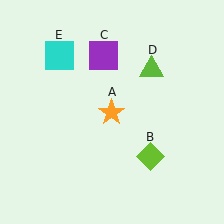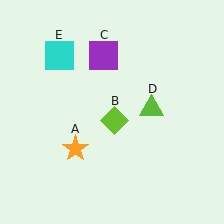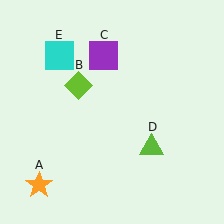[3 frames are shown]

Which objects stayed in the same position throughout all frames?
Purple square (object C) and cyan square (object E) remained stationary.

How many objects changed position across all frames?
3 objects changed position: orange star (object A), lime diamond (object B), lime triangle (object D).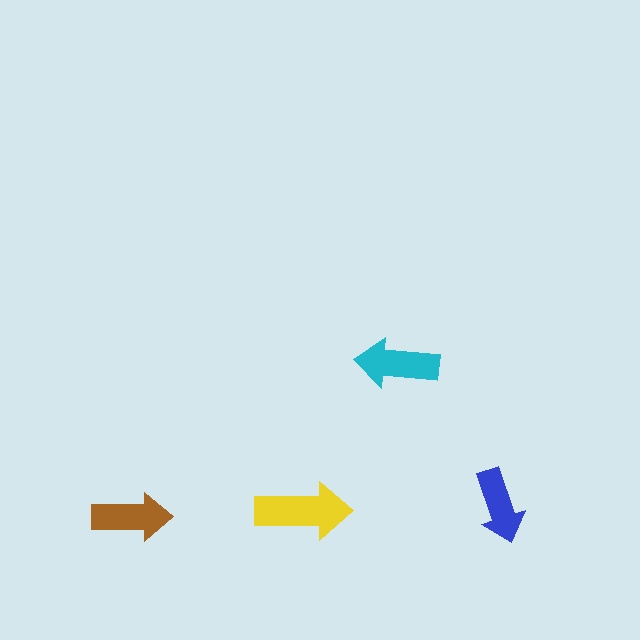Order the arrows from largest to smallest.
the yellow one, the cyan one, the brown one, the blue one.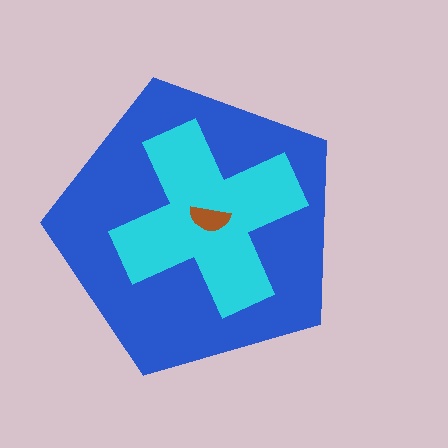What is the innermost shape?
The brown semicircle.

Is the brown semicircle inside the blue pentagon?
Yes.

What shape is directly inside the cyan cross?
The brown semicircle.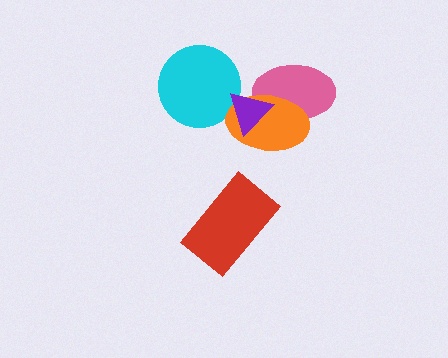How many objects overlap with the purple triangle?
3 objects overlap with the purple triangle.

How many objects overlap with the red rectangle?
0 objects overlap with the red rectangle.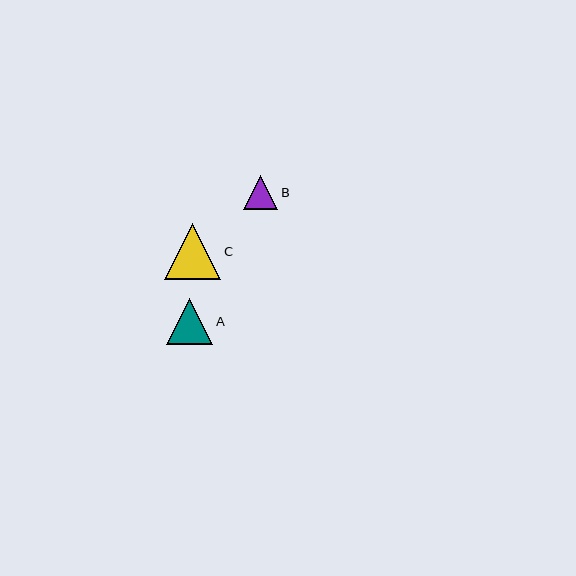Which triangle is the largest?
Triangle C is the largest with a size of approximately 56 pixels.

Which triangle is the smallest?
Triangle B is the smallest with a size of approximately 34 pixels.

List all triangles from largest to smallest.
From largest to smallest: C, A, B.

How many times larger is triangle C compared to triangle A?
Triangle C is approximately 1.2 times the size of triangle A.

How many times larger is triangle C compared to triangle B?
Triangle C is approximately 1.6 times the size of triangle B.